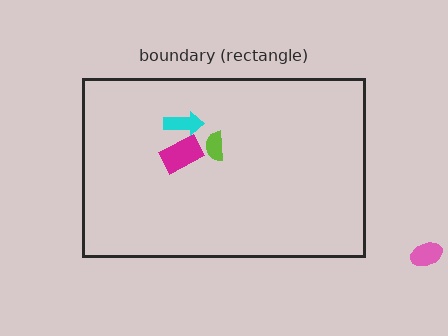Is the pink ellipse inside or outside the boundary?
Outside.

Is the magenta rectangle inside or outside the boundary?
Inside.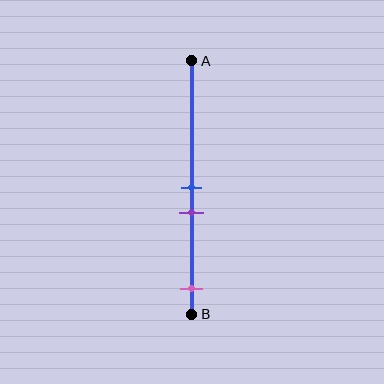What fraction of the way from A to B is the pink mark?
The pink mark is approximately 90% (0.9) of the way from A to B.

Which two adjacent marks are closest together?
The blue and purple marks are the closest adjacent pair.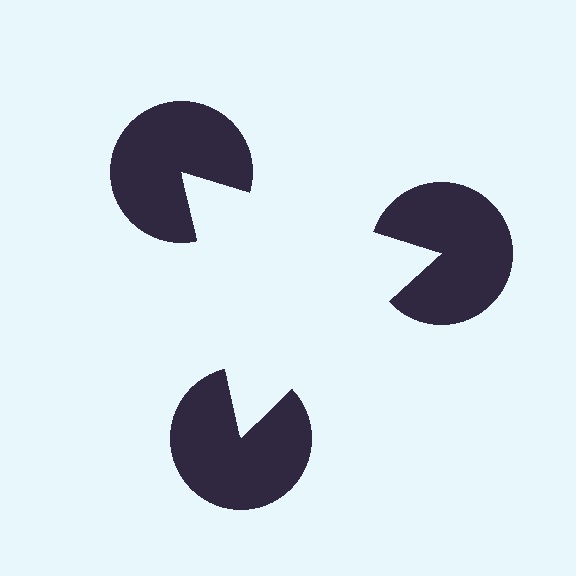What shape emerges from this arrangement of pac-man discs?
An illusory triangle — its edges are inferred from the aligned wedge cuts in the pac-man discs, not physically drawn.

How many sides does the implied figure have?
3 sides.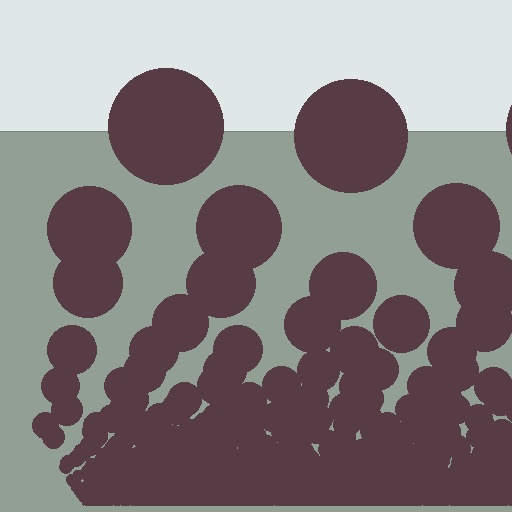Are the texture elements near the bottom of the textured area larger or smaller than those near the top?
Smaller. The gradient is inverted — elements near the bottom are smaller and denser.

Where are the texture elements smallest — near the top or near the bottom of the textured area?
Near the bottom.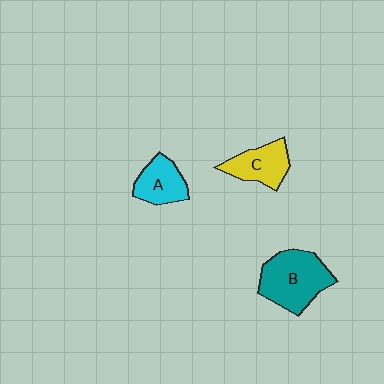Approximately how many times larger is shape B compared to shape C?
Approximately 1.5 times.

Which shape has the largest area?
Shape B (teal).